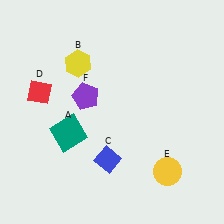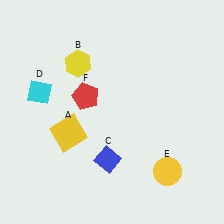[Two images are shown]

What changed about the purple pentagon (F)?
In Image 1, F is purple. In Image 2, it changed to red.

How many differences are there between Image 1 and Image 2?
There are 3 differences between the two images.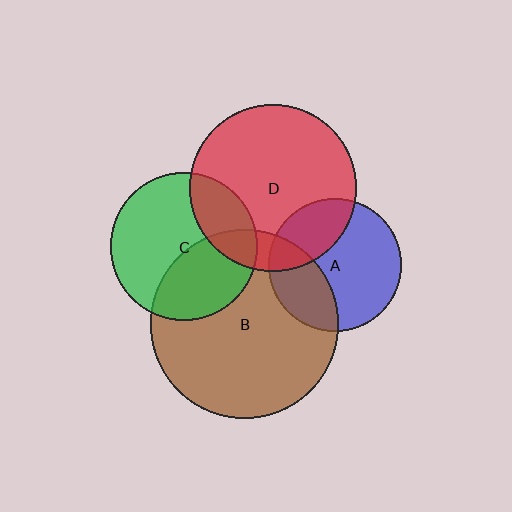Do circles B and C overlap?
Yes.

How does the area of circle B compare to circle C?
Approximately 1.6 times.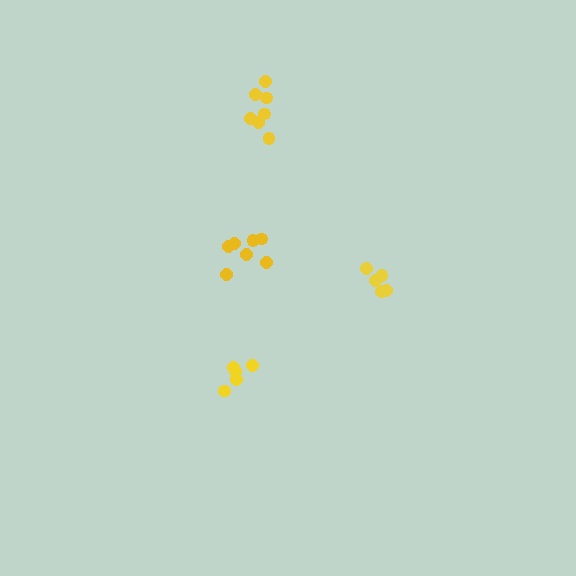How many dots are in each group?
Group 1: 5 dots, Group 2: 7 dots, Group 3: 5 dots, Group 4: 7 dots (24 total).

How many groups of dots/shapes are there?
There are 4 groups.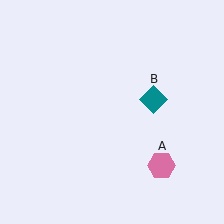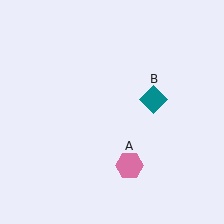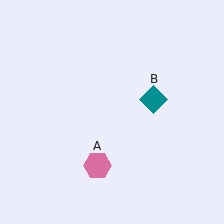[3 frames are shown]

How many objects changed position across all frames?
1 object changed position: pink hexagon (object A).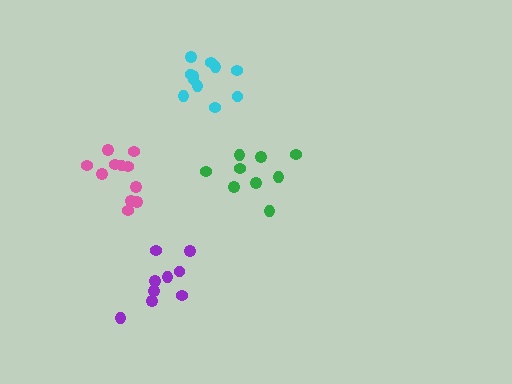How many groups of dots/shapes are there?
There are 4 groups.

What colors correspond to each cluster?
The clusters are colored: pink, purple, cyan, green.